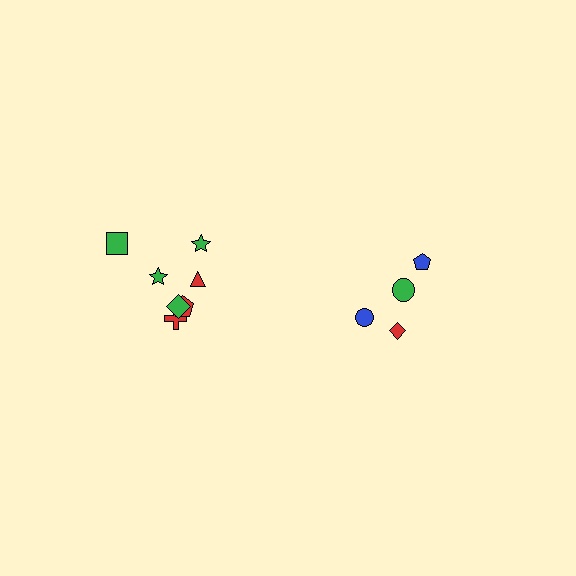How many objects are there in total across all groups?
There are 11 objects.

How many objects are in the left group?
There are 7 objects.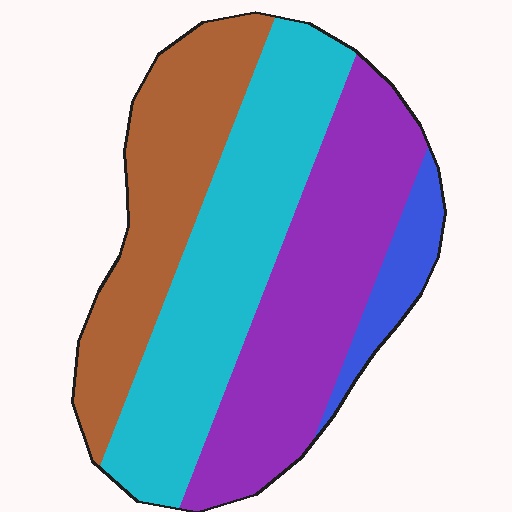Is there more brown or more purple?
Purple.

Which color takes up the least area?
Blue, at roughly 5%.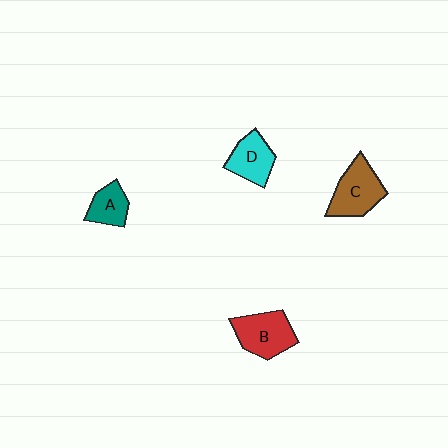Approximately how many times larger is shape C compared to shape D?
Approximately 1.3 times.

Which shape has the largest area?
Shape C (brown).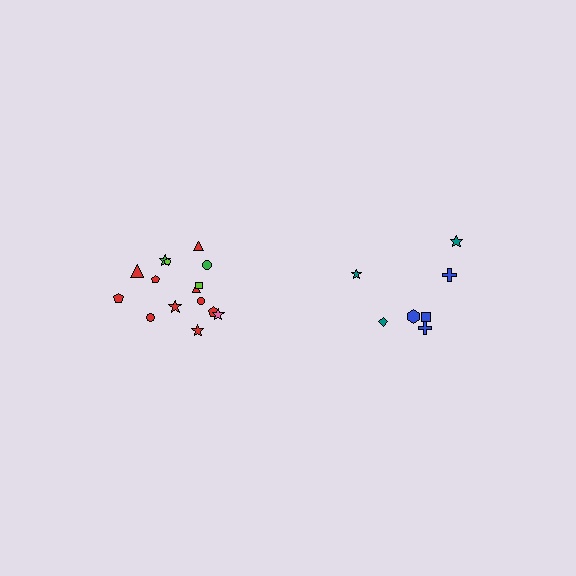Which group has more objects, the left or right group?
The left group.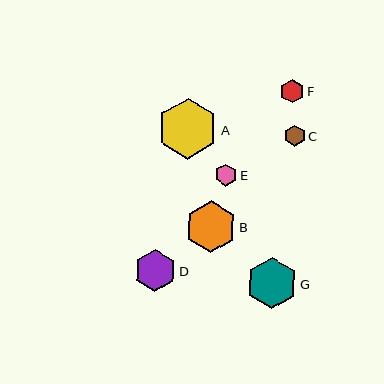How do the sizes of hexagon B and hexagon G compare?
Hexagon B and hexagon G are approximately the same size.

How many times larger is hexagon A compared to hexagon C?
Hexagon A is approximately 2.9 times the size of hexagon C.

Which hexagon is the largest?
Hexagon A is the largest with a size of approximately 60 pixels.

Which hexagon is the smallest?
Hexagon C is the smallest with a size of approximately 21 pixels.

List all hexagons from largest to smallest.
From largest to smallest: A, B, G, D, F, E, C.